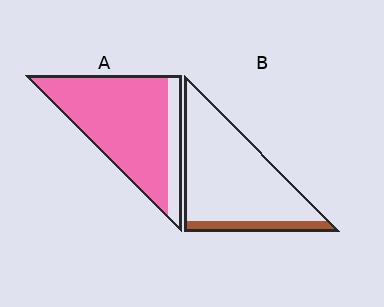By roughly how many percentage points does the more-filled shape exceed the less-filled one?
By roughly 70 percentage points (A over B).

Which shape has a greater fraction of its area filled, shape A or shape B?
Shape A.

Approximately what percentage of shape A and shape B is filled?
A is approximately 85% and B is approximately 15%.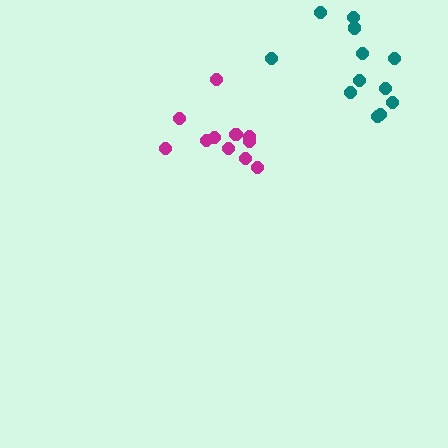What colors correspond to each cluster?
The clusters are colored: magenta, teal.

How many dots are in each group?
Group 1: 11 dots, Group 2: 12 dots (23 total).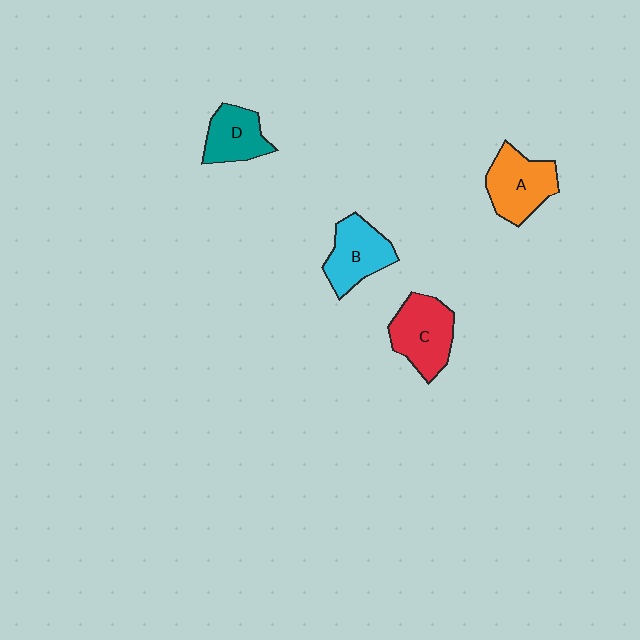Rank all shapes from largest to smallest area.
From largest to smallest: C (red), A (orange), B (cyan), D (teal).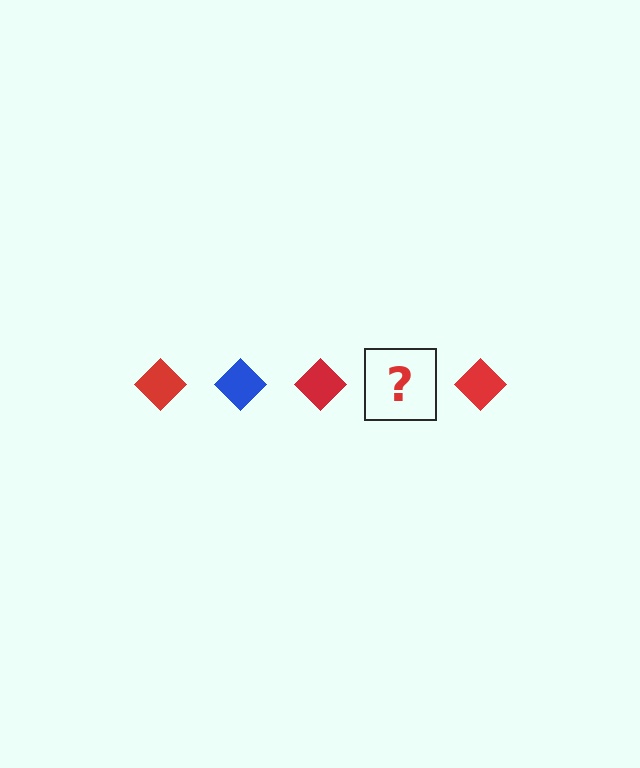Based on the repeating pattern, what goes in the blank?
The blank should be a blue diamond.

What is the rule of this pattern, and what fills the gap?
The rule is that the pattern cycles through red, blue diamonds. The gap should be filled with a blue diamond.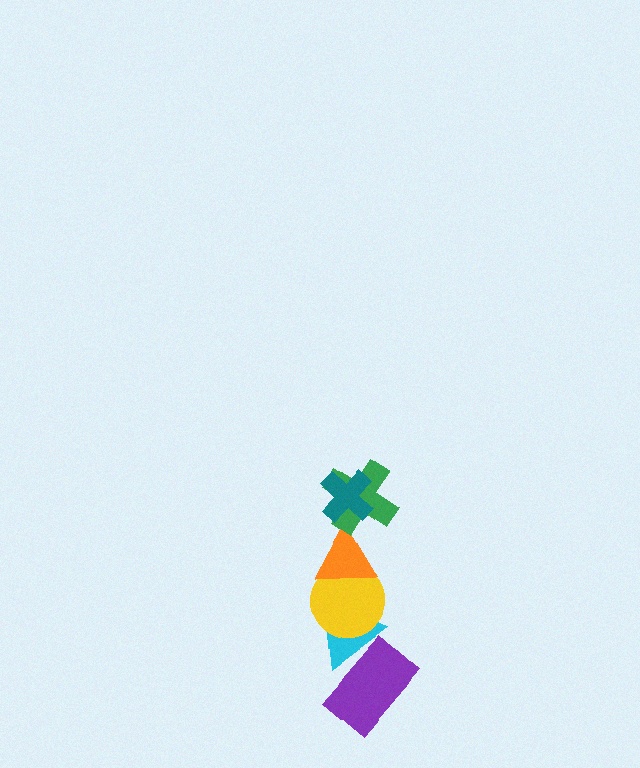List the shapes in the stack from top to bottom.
From top to bottom: the teal cross, the green cross, the orange triangle, the yellow circle, the cyan triangle, the purple rectangle.